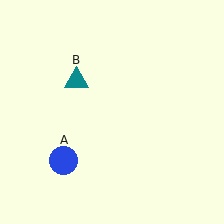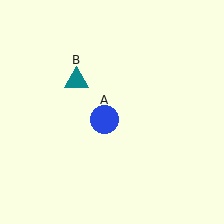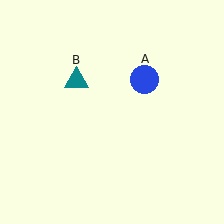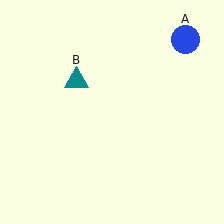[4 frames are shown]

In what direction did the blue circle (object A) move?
The blue circle (object A) moved up and to the right.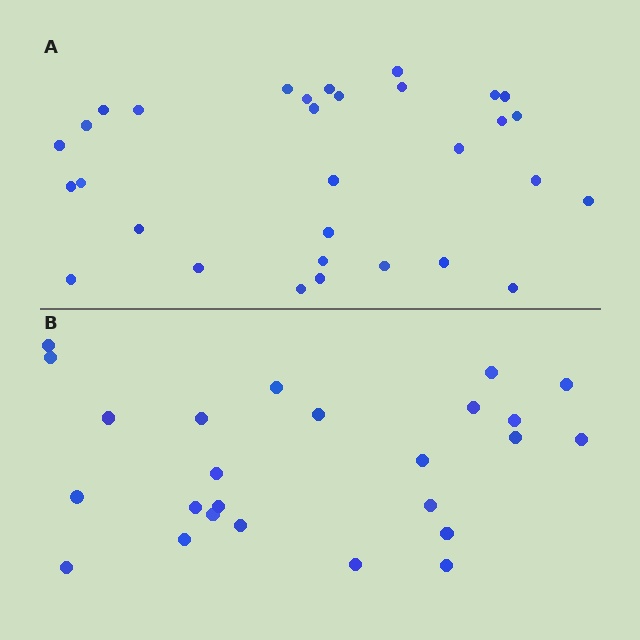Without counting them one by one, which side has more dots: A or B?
Region A (the top region) has more dots.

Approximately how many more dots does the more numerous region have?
Region A has about 6 more dots than region B.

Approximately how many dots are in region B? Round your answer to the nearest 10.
About 20 dots. (The exact count is 25, which rounds to 20.)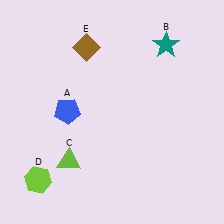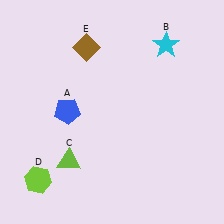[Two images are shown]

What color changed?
The star (B) changed from teal in Image 1 to cyan in Image 2.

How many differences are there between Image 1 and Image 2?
There is 1 difference between the two images.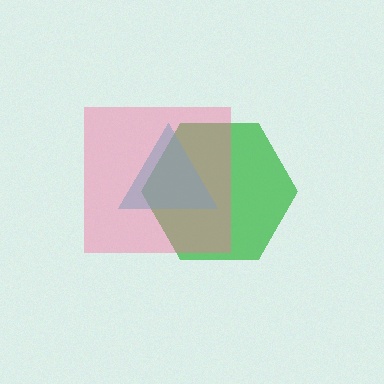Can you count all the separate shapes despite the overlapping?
Yes, there are 3 separate shapes.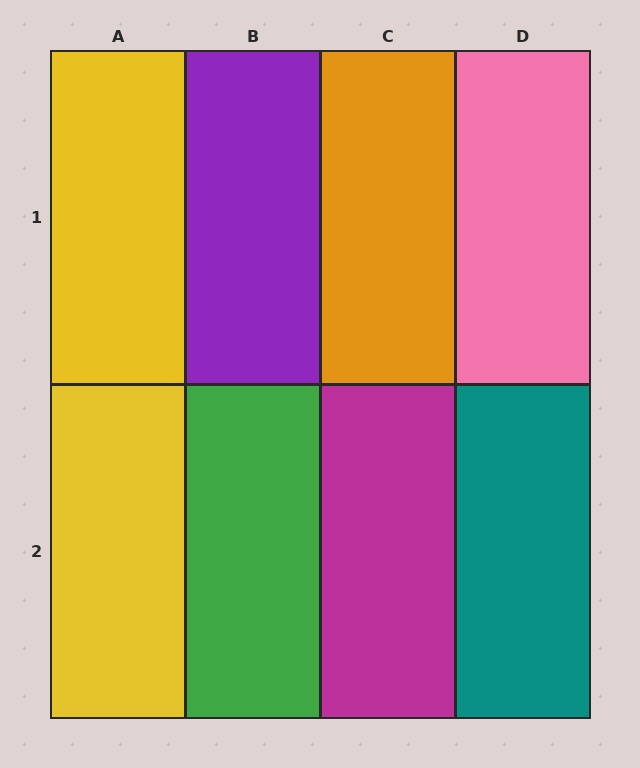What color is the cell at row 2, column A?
Yellow.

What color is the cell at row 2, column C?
Magenta.